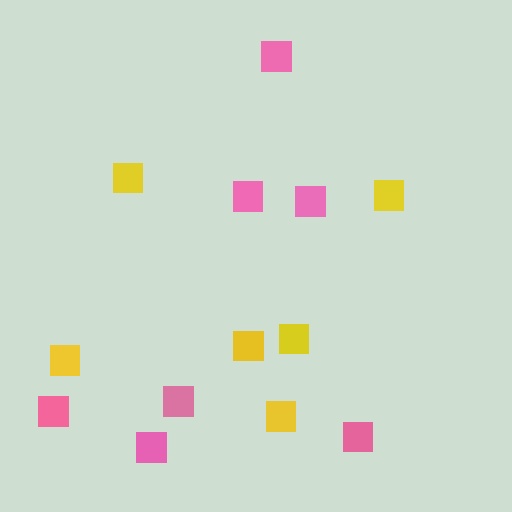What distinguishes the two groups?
There are 2 groups: one group of yellow squares (6) and one group of pink squares (7).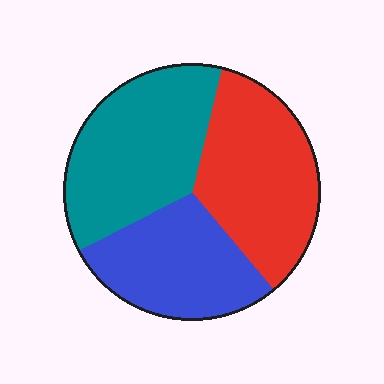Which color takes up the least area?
Blue, at roughly 30%.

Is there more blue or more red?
Red.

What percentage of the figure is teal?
Teal covers 37% of the figure.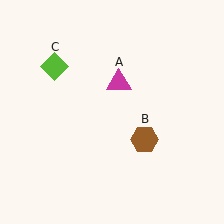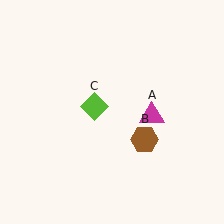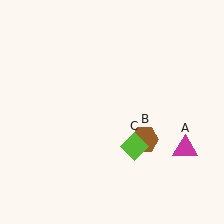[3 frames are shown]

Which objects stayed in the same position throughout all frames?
Brown hexagon (object B) remained stationary.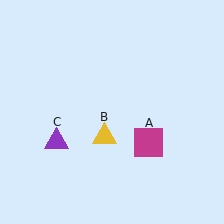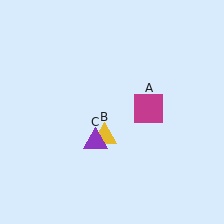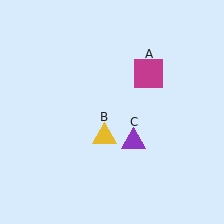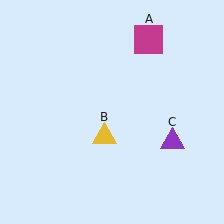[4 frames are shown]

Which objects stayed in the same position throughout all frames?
Yellow triangle (object B) remained stationary.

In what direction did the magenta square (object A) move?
The magenta square (object A) moved up.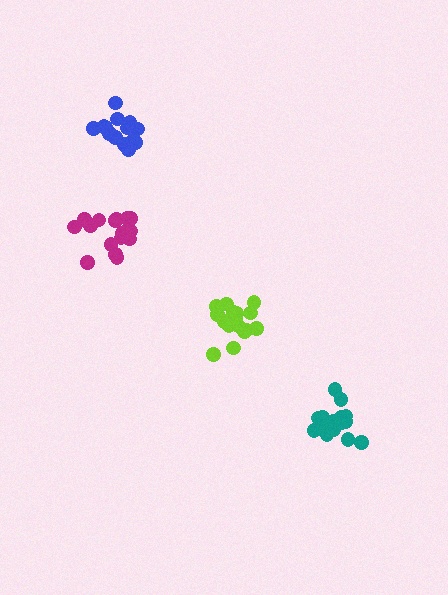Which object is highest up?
The blue cluster is topmost.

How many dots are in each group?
Group 1: 18 dots, Group 2: 16 dots, Group 3: 14 dots, Group 4: 16 dots (64 total).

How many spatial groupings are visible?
There are 4 spatial groupings.